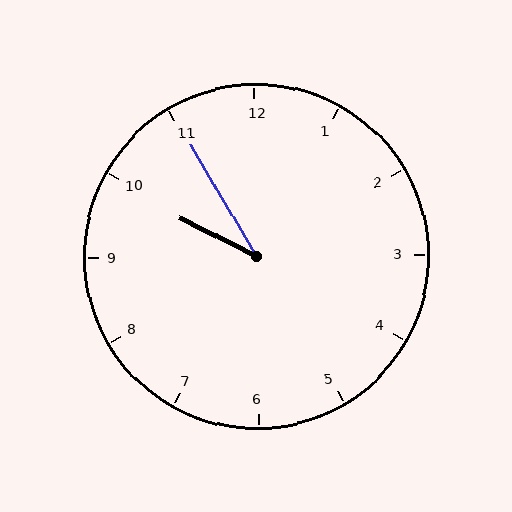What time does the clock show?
9:55.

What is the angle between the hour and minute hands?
Approximately 32 degrees.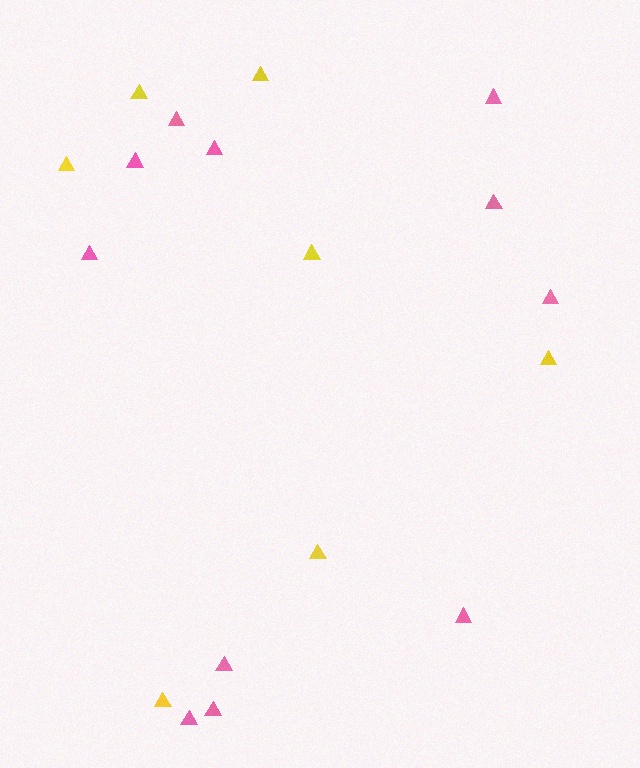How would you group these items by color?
There are 2 groups: one group of pink triangles (11) and one group of yellow triangles (7).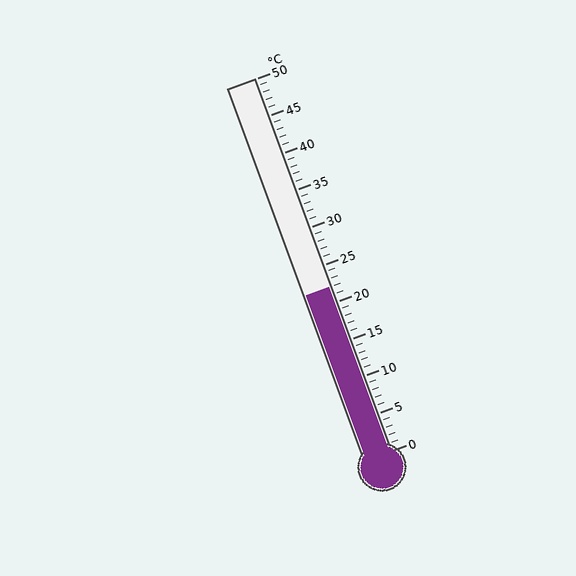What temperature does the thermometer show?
The thermometer shows approximately 22°C.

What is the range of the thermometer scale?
The thermometer scale ranges from 0°C to 50°C.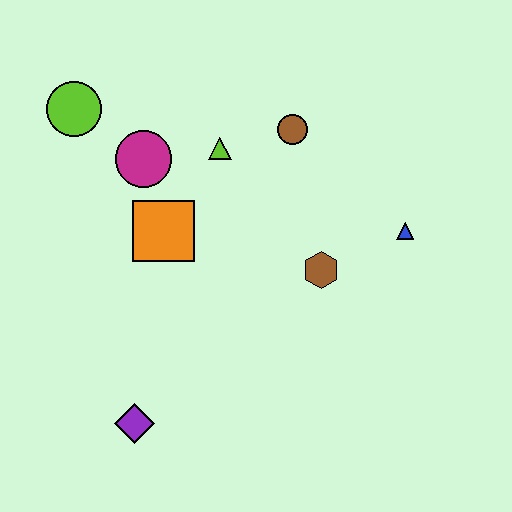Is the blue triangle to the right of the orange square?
Yes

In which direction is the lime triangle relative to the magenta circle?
The lime triangle is to the right of the magenta circle.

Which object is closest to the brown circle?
The lime triangle is closest to the brown circle.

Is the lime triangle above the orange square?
Yes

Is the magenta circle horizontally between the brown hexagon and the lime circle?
Yes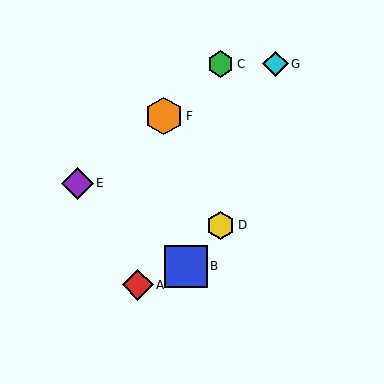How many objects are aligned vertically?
2 objects (C, D) are aligned vertically.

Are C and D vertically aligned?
Yes, both are at x≈220.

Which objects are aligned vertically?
Objects C, D are aligned vertically.